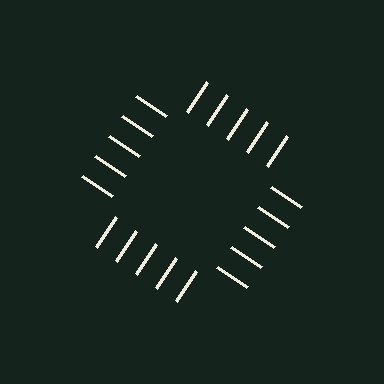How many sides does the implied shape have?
4 sides — the line-ends trace a square.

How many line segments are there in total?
20 — 5 along each of the 4 edges.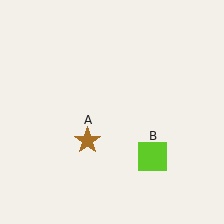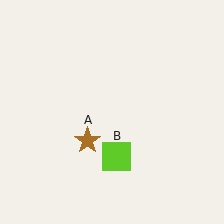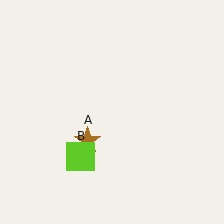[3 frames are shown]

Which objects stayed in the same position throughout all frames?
Brown star (object A) remained stationary.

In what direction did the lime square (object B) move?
The lime square (object B) moved left.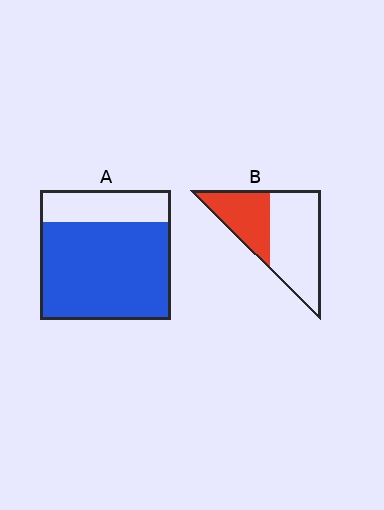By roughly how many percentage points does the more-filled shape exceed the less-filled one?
By roughly 40 percentage points (A over B).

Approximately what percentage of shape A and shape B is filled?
A is approximately 75% and B is approximately 40%.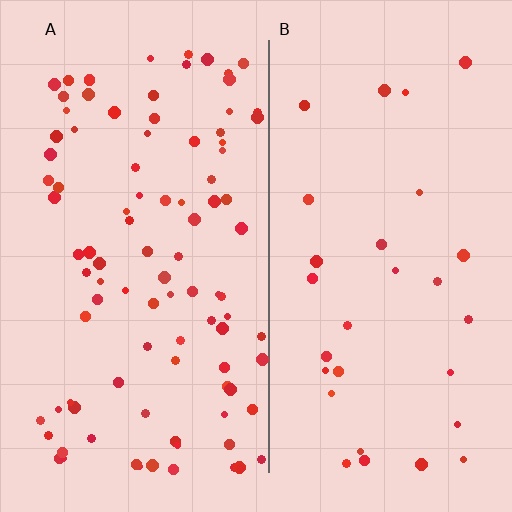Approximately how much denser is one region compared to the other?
Approximately 3.3× — region A over region B.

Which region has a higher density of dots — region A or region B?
A (the left).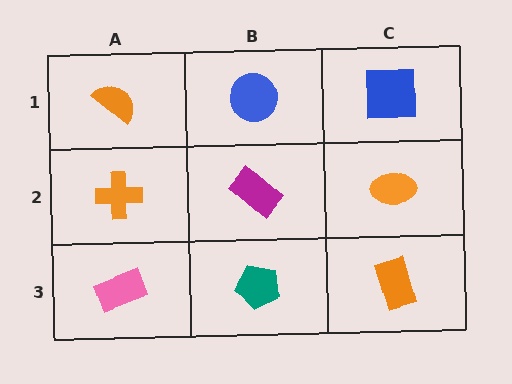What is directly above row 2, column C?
A blue square.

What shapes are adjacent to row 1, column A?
An orange cross (row 2, column A), a blue circle (row 1, column B).